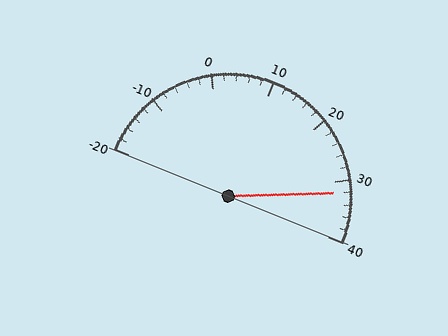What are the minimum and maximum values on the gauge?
The gauge ranges from -20 to 40.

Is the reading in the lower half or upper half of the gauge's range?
The reading is in the upper half of the range (-20 to 40).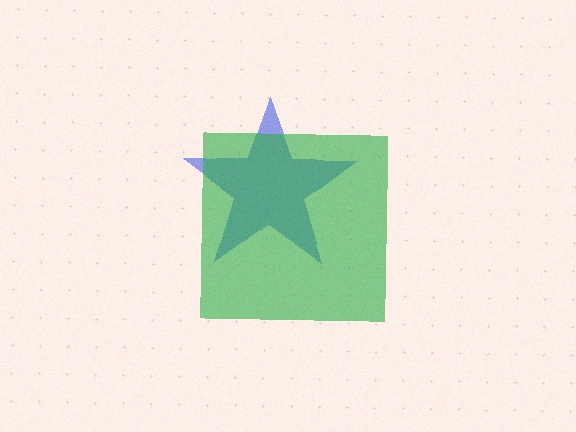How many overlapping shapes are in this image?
There are 2 overlapping shapes in the image.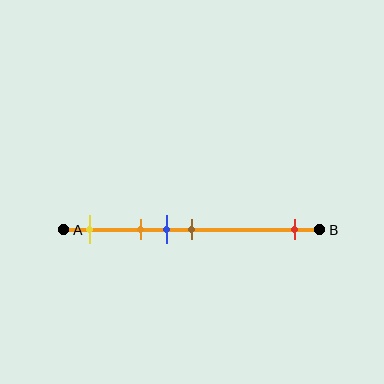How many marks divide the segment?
There are 5 marks dividing the segment.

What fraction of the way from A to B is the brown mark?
The brown mark is approximately 50% (0.5) of the way from A to B.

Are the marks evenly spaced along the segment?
No, the marks are not evenly spaced.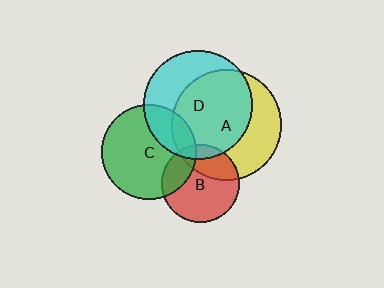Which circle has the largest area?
Circle A (yellow).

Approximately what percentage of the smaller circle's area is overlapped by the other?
Approximately 10%.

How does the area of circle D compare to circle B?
Approximately 2.0 times.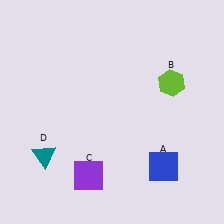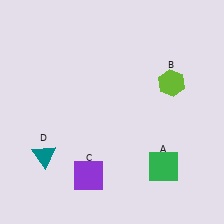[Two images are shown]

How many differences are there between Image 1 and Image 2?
There is 1 difference between the two images.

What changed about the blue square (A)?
In Image 1, A is blue. In Image 2, it changed to green.